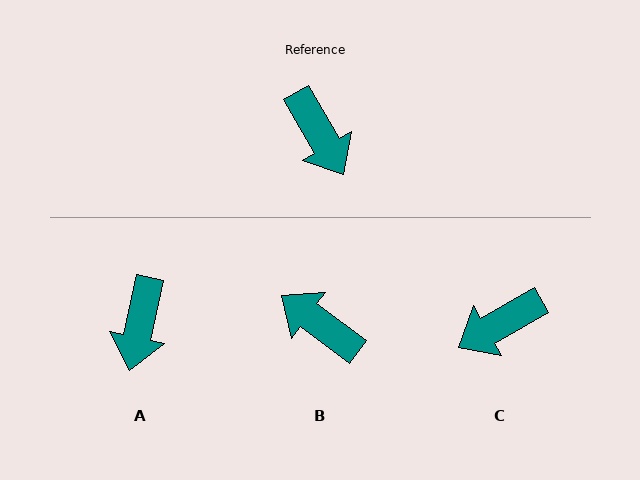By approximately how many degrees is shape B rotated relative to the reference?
Approximately 156 degrees clockwise.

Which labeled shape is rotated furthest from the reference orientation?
B, about 156 degrees away.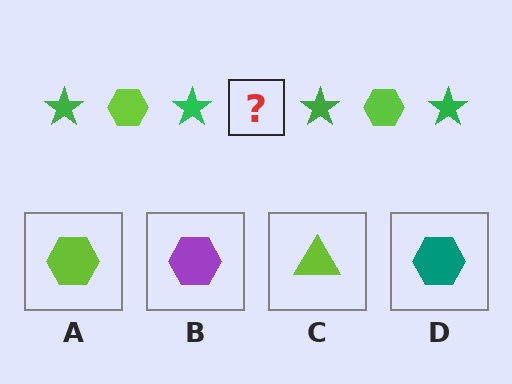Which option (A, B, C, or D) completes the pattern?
A.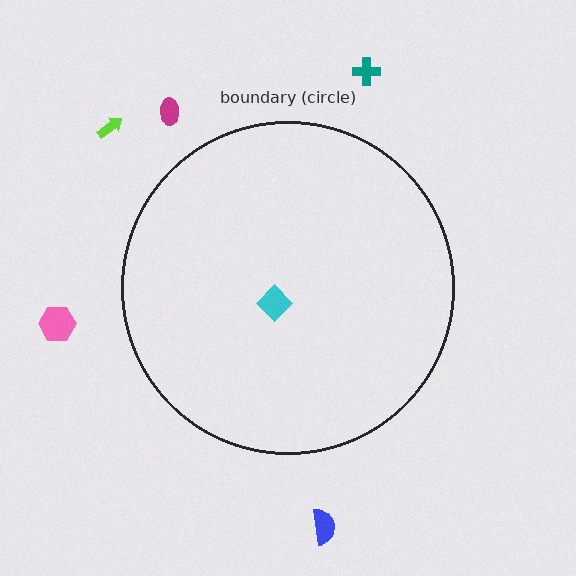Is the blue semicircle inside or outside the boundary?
Outside.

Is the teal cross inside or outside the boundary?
Outside.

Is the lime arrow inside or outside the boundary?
Outside.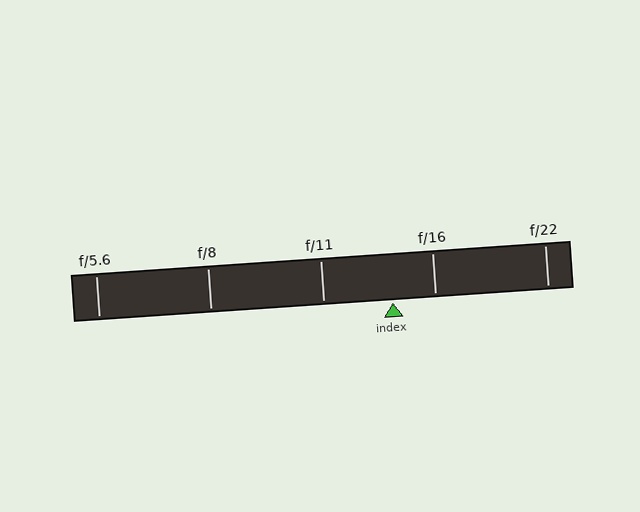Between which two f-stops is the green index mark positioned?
The index mark is between f/11 and f/16.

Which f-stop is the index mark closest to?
The index mark is closest to f/16.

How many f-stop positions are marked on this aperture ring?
There are 5 f-stop positions marked.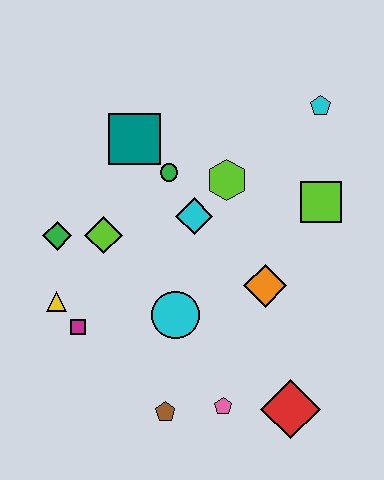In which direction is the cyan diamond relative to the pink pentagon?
The cyan diamond is above the pink pentagon.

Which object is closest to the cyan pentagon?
The lime square is closest to the cyan pentagon.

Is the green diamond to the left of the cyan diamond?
Yes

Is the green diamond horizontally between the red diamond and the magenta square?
No